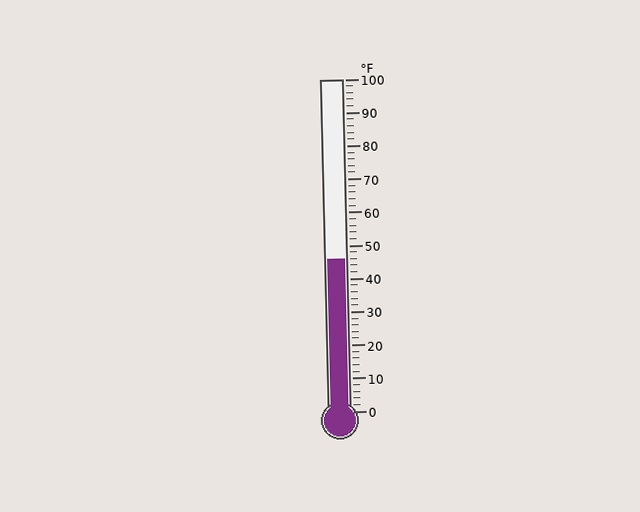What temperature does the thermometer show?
The thermometer shows approximately 46°F.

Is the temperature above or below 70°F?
The temperature is below 70°F.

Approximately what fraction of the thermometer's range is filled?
The thermometer is filled to approximately 45% of its range.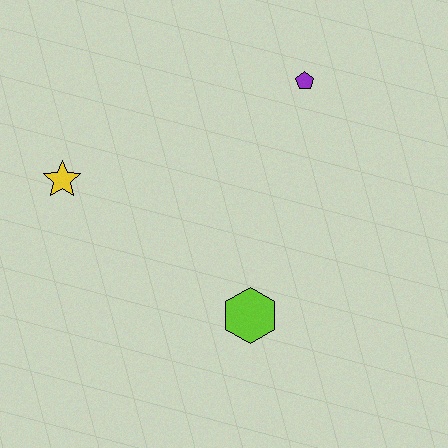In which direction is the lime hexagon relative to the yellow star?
The lime hexagon is to the right of the yellow star.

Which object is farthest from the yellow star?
The purple pentagon is farthest from the yellow star.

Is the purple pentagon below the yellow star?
No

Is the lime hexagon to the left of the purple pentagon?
Yes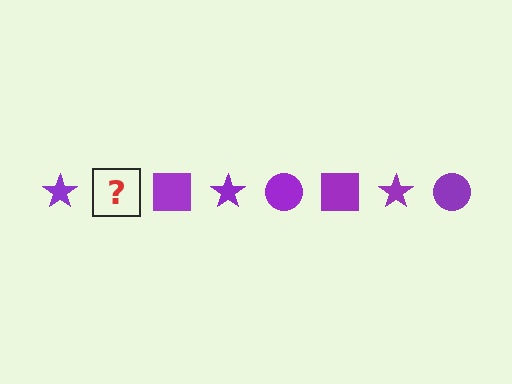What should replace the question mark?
The question mark should be replaced with a purple circle.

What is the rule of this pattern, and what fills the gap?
The rule is that the pattern cycles through star, circle, square shapes in purple. The gap should be filled with a purple circle.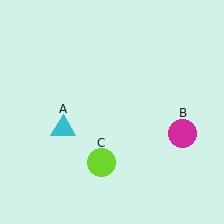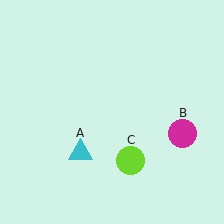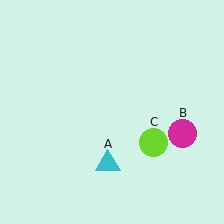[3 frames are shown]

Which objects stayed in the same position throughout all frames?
Magenta circle (object B) remained stationary.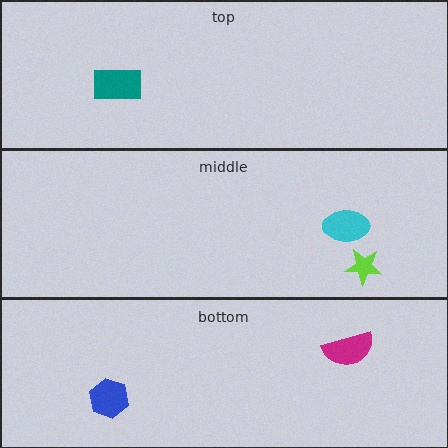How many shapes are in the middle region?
2.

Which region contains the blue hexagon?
The bottom region.